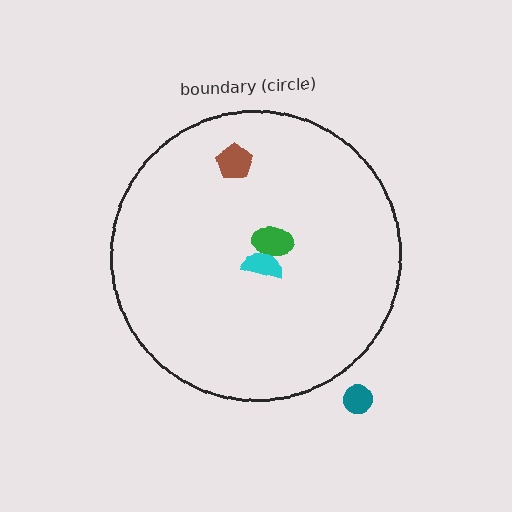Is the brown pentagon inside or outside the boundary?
Inside.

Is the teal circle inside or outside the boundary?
Outside.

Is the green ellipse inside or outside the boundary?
Inside.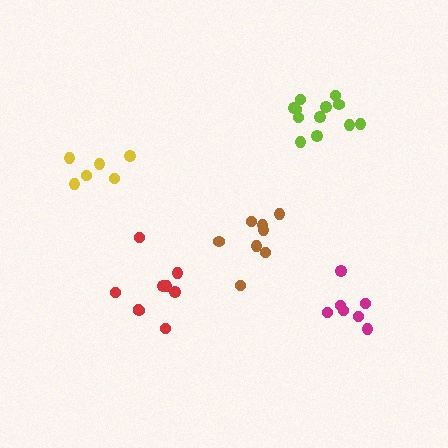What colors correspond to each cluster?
The clusters are colored: magenta, red, lime, yellow, brown.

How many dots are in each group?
Group 1: 7 dots, Group 2: 9 dots, Group 3: 12 dots, Group 4: 6 dots, Group 5: 8 dots (42 total).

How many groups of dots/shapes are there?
There are 5 groups.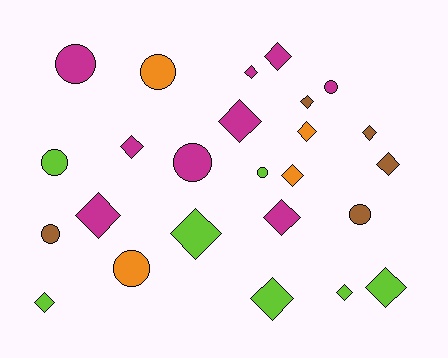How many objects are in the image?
There are 25 objects.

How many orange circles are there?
There are 2 orange circles.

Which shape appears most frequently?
Diamond, with 16 objects.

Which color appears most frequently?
Magenta, with 9 objects.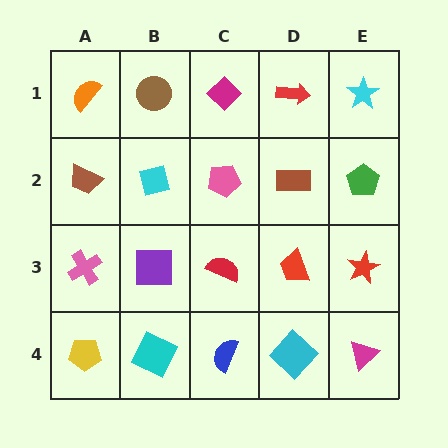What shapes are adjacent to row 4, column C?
A red semicircle (row 3, column C), a cyan square (row 4, column B), a cyan diamond (row 4, column D).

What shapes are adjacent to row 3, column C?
A pink pentagon (row 2, column C), a blue semicircle (row 4, column C), a purple square (row 3, column B), a red trapezoid (row 3, column D).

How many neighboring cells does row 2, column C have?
4.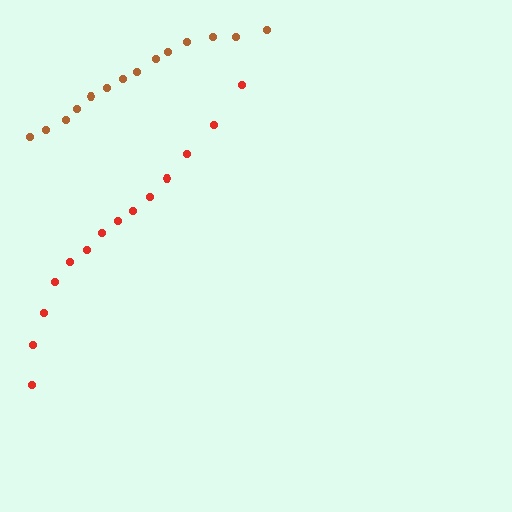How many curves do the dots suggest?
There are 2 distinct paths.